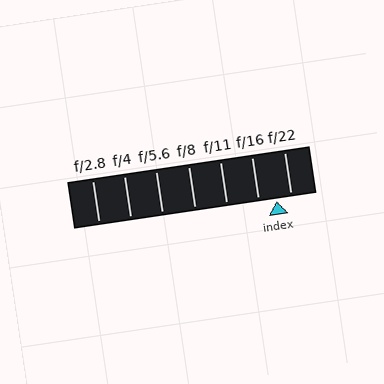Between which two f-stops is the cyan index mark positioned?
The index mark is between f/16 and f/22.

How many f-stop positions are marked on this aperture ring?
There are 7 f-stop positions marked.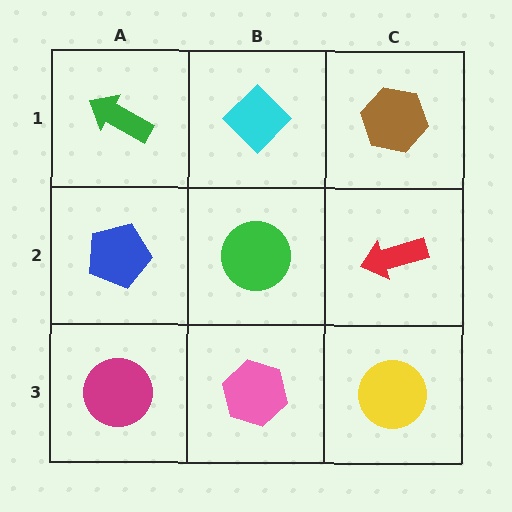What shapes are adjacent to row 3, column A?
A blue pentagon (row 2, column A), a pink hexagon (row 3, column B).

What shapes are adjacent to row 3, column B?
A green circle (row 2, column B), a magenta circle (row 3, column A), a yellow circle (row 3, column C).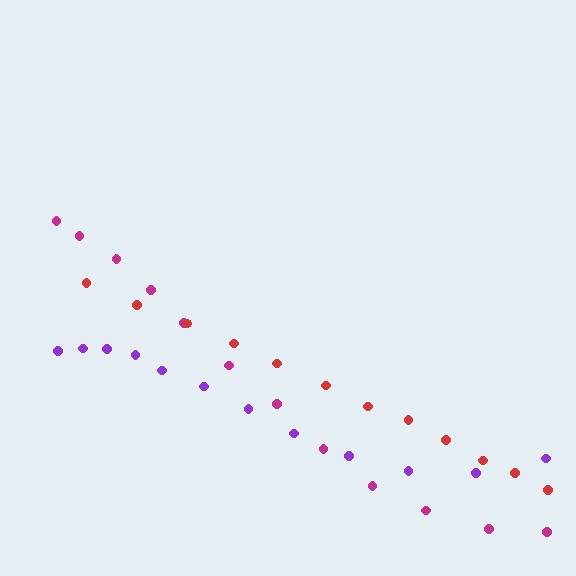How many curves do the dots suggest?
There are 3 distinct paths.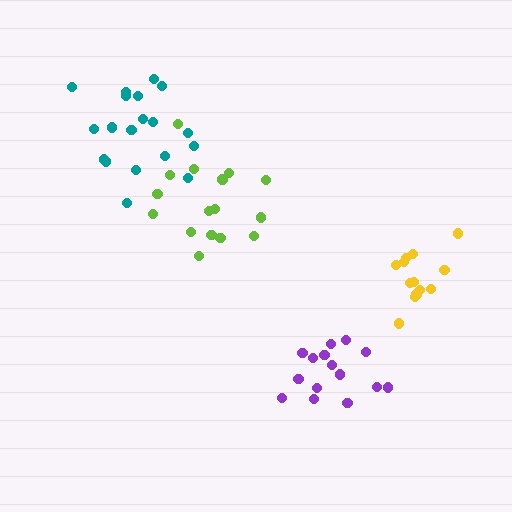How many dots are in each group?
Group 1: 19 dots, Group 2: 15 dots, Group 3: 16 dots, Group 4: 13 dots (63 total).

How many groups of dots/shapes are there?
There are 4 groups.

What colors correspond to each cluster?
The clusters are colored: teal, purple, lime, yellow.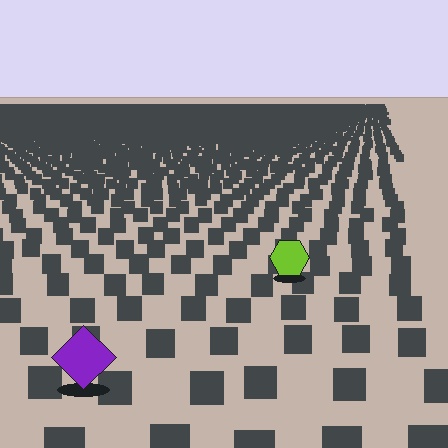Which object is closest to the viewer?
The purple diamond is closest. The texture marks near it are larger and more spread out.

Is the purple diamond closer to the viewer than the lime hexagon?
Yes. The purple diamond is closer — you can tell from the texture gradient: the ground texture is coarser near it.